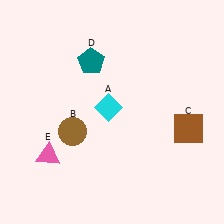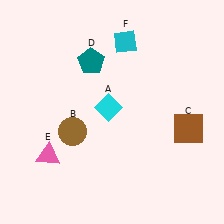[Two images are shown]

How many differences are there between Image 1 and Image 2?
There is 1 difference between the two images.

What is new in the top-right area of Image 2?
A cyan diamond (F) was added in the top-right area of Image 2.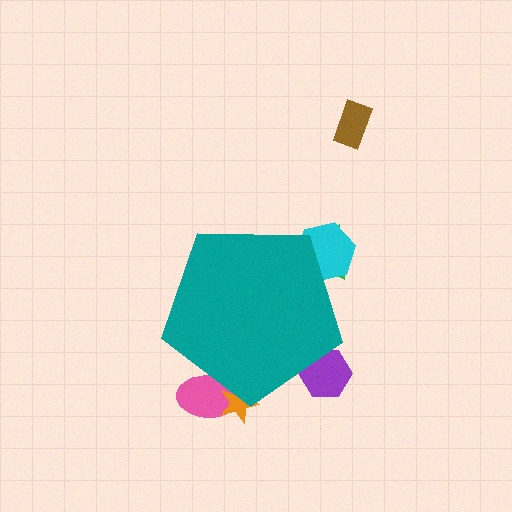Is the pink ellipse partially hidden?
Yes, the pink ellipse is partially hidden behind the teal pentagon.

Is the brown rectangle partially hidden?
No, the brown rectangle is fully visible.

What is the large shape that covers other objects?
A teal pentagon.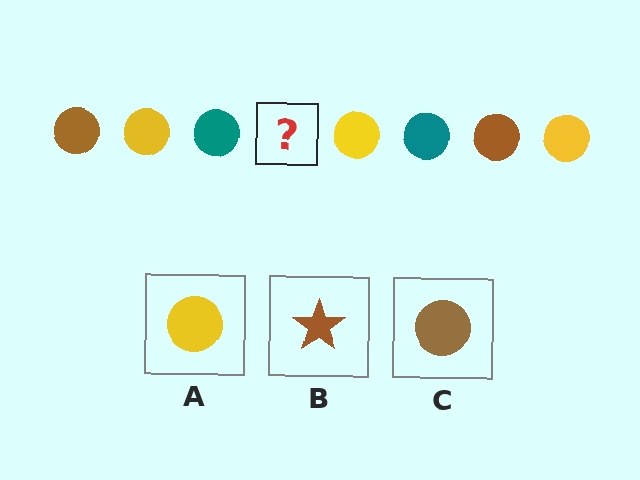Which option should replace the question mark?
Option C.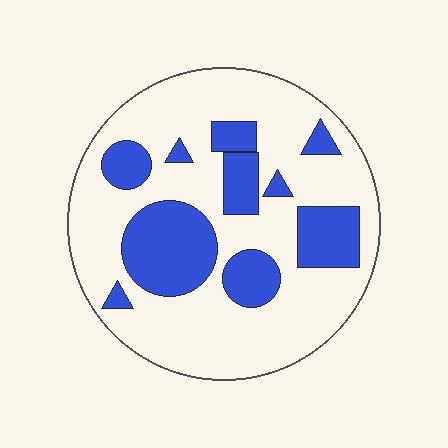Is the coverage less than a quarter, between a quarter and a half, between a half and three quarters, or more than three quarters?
Between a quarter and a half.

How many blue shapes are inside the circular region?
10.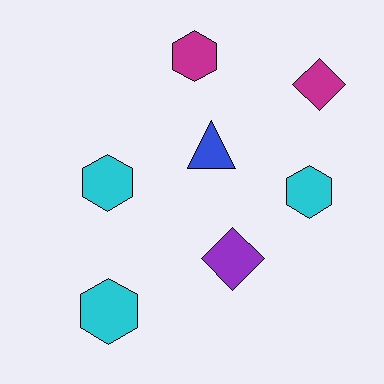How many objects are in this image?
There are 7 objects.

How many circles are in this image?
There are no circles.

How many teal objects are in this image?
There are no teal objects.